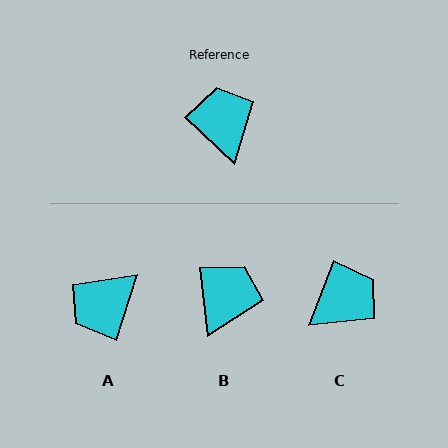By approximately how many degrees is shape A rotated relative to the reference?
Approximately 115 degrees counter-clockwise.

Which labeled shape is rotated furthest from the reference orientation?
A, about 115 degrees away.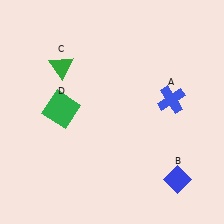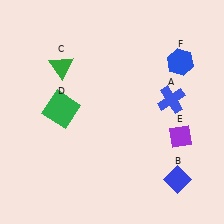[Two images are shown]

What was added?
A purple diamond (E), a blue hexagon (F) were added in Image 2.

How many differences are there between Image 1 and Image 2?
There are 2 differences between the two images.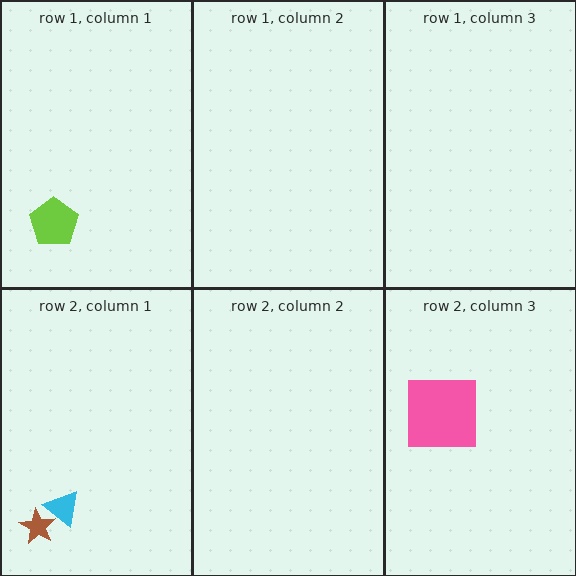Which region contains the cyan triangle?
The row 2, column 1 region.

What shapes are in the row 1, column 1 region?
The lime pentagon.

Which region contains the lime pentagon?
The row 1, column 1 region.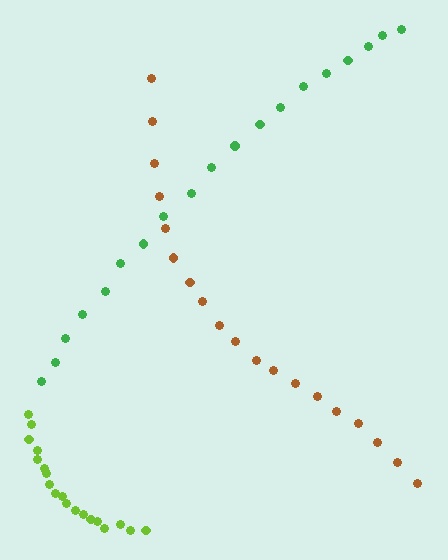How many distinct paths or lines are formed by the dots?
There are 3 distinct paths.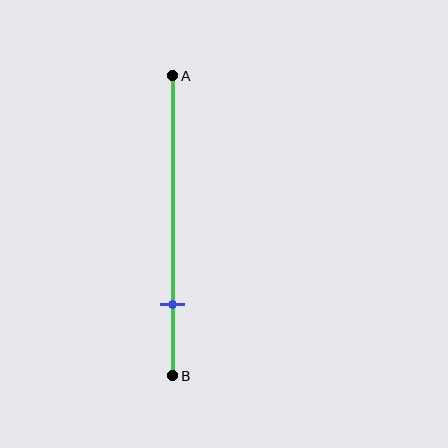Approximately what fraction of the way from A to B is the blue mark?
The blue mark is approximately 75% of the way from A to B.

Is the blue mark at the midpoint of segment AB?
No, the mark is at about 75% from A, not at the 50% midpoint.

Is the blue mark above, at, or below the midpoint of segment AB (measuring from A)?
The blue mark is below the midpoint of segment AB.